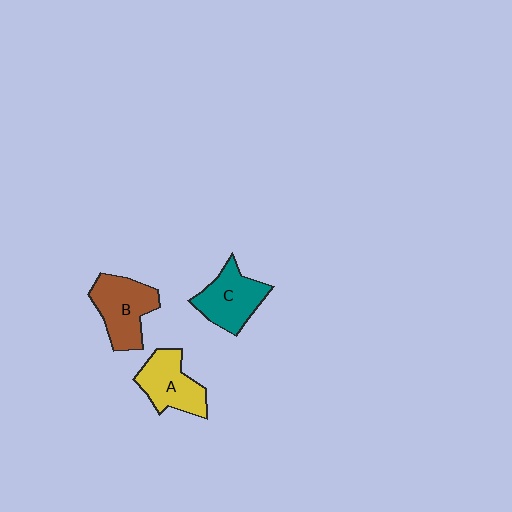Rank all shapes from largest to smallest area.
From largest to smallest: B (brown), C (teal), A (yellow).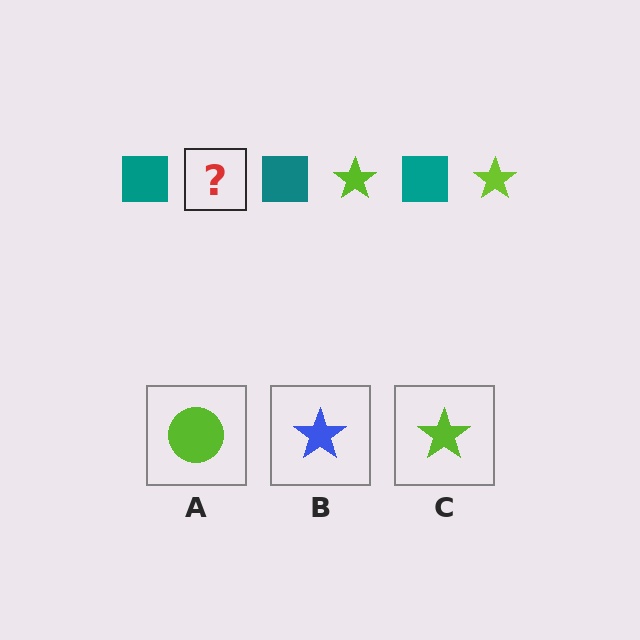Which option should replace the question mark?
Option C.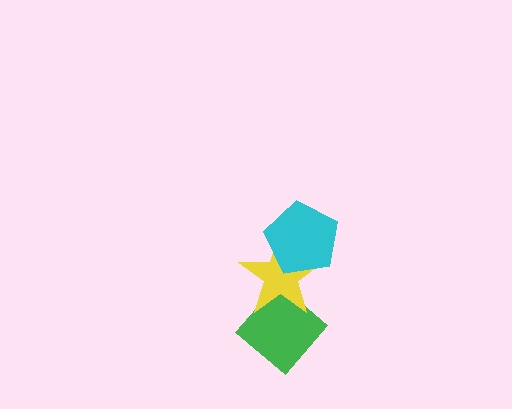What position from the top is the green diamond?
The green diamond is 3rd from the top.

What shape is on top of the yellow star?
The cyan pentagon is on top of the yellow star.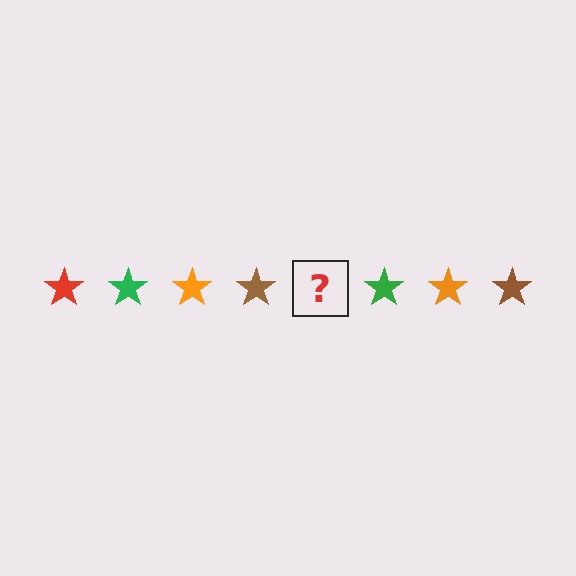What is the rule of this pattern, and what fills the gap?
The rule is that the pattern cycles through red, green, orange, brown stars. The gap should be filled with a red star.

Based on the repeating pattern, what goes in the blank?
The blank should be a red star.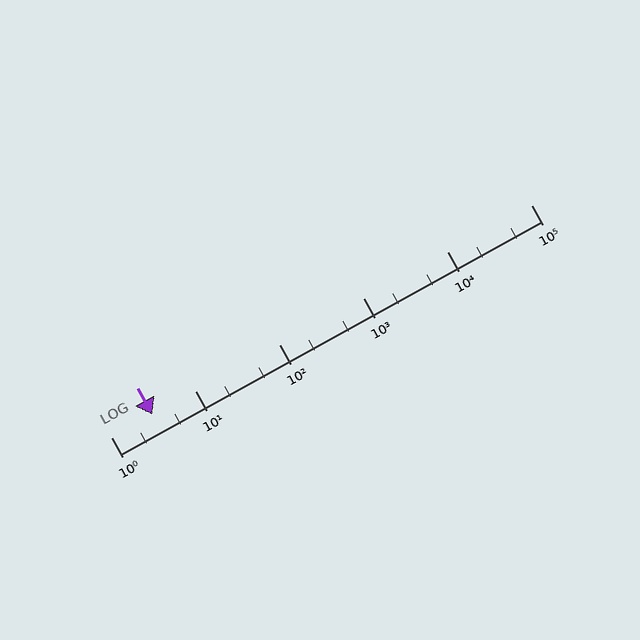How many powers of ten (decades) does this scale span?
The scale spans 5 decades, from 1 to 100000.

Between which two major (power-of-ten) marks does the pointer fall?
The pointer is between 1 and 10.